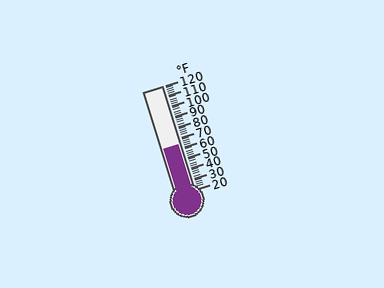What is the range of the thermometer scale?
The thermometer scale ranges from 20°F to 120°F.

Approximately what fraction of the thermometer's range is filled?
The thermometer is filled to approximately 45% of its range.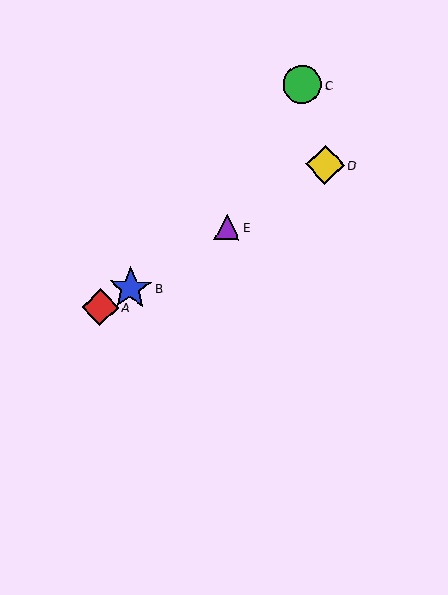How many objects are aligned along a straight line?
4 objects (A, B, D, E) are aligned along a straight line.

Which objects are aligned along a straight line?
Objects A, B, D, E are aligned along a straight line.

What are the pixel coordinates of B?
Object B is at (130, 288).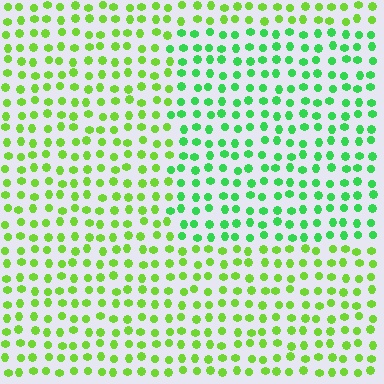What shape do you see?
I see a rectangle.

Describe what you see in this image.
The image is filled with small lime elements in a uniform arrangement. A rectangle-shaped region is visible where the elements are tinted to a slightly different hue, forming a subtle color boundary.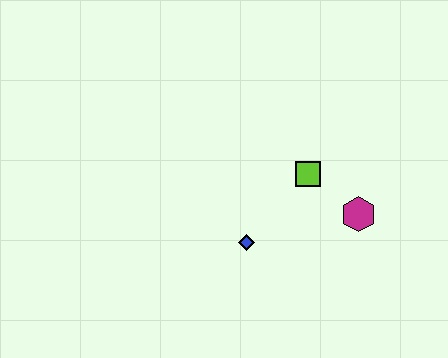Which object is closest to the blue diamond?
The lime square is closest to the blue diamond.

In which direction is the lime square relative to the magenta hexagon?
The lime square is to the left of the magenta hexagon.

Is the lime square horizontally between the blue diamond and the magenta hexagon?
Yes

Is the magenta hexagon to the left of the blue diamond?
No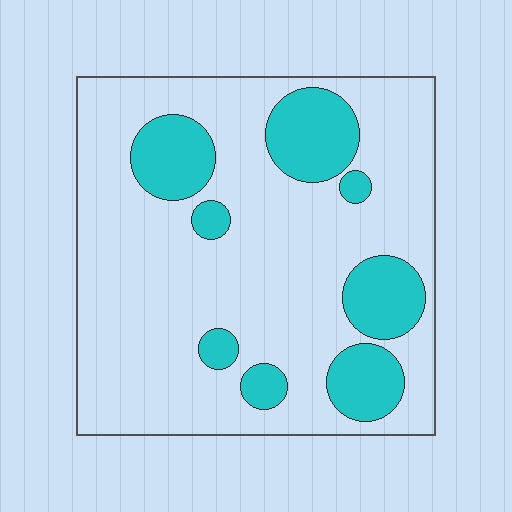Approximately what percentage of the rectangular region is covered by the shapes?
Approximately 20%.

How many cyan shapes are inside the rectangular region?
8.